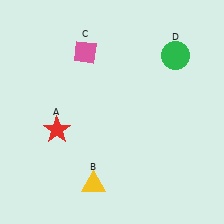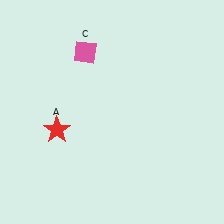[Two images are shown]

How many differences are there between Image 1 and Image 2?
There are 2 differences between the two images.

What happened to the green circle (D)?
The green circle (D) was removed in Image 2. It was in the top-right area of Image 1.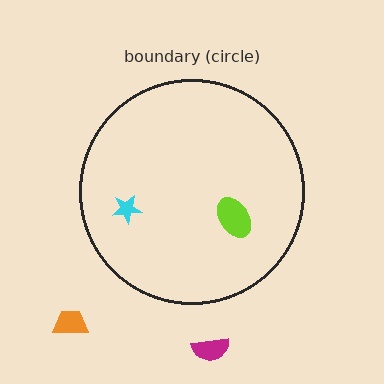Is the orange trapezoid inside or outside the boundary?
Outside.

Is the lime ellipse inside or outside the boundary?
Inside.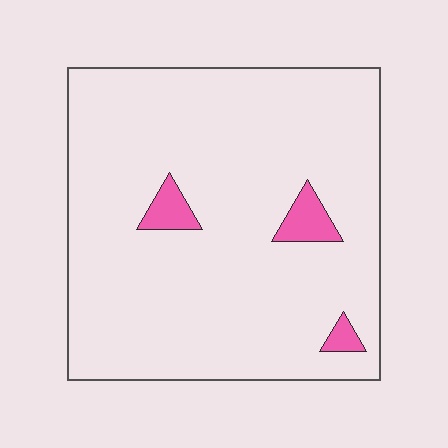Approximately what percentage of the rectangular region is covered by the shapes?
Approximately 5%.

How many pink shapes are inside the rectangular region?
3.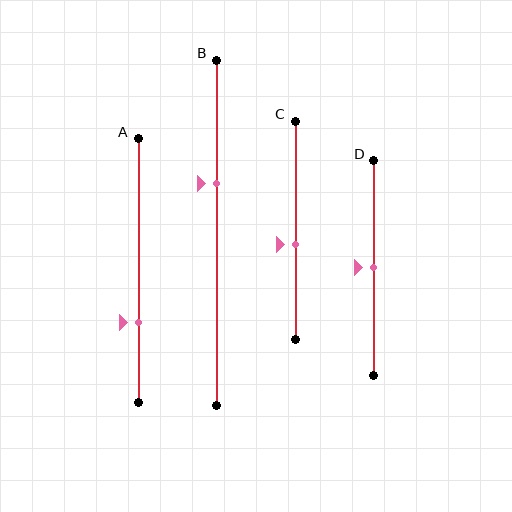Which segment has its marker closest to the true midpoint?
Segment D has its marker closest to the true midpoint.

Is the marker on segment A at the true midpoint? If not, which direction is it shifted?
No, the marker on segment A is shifted downward by about 20% of the segment length.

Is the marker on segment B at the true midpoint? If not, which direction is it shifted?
No, the marker on segment B is shifted upward by about 14% of the segment length.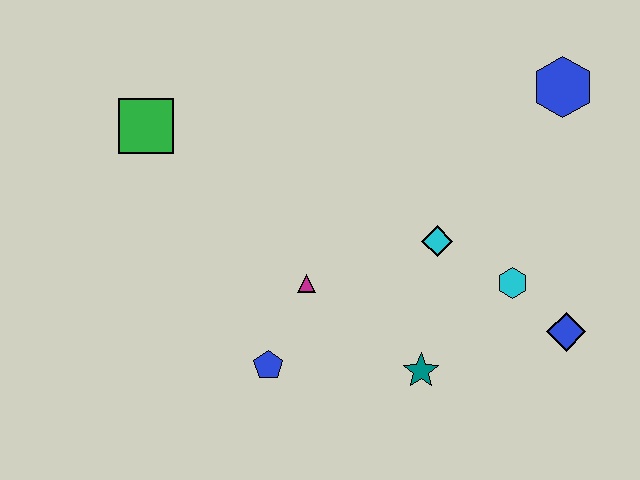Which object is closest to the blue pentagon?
The magenta triangle is closest to the blue pentagon.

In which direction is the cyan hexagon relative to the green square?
The cyan hexagon is to the right of the green square.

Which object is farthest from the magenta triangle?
The blue hexagon is farthest from the magenta triangle.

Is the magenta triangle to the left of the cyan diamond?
Yes